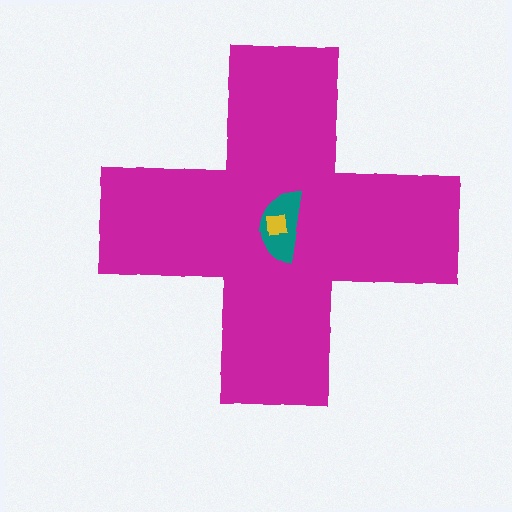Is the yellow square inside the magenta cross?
Yes.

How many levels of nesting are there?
3.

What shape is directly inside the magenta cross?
The teal semicircle.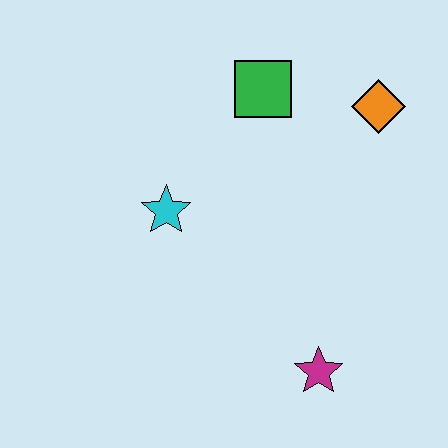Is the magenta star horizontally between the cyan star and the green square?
No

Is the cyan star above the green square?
No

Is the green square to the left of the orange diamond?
Yes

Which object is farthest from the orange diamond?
The magenta star is farthest from the orange diamond.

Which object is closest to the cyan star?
The green square is closest to the cyan star.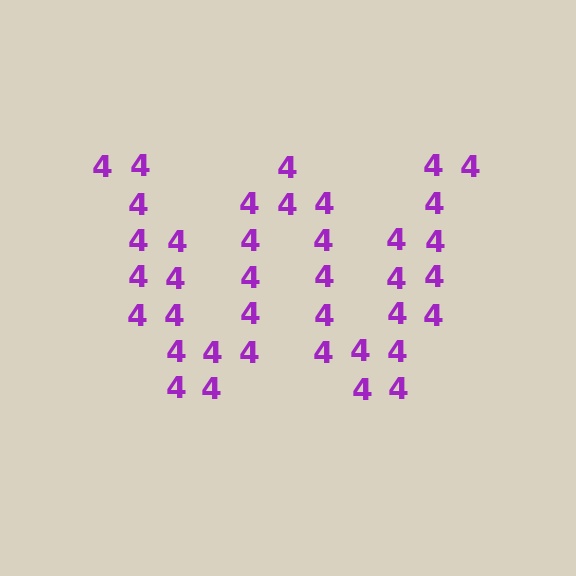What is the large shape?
The large shape is the letter W.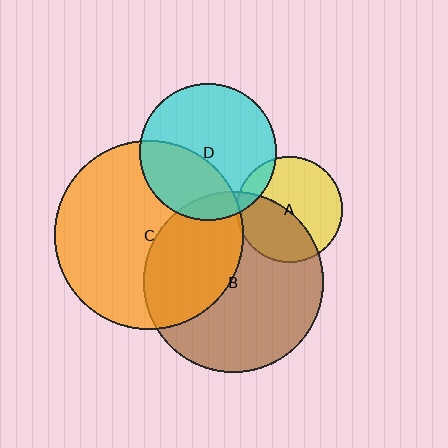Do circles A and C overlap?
Yes.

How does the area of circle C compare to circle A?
Approximately 3.2 times.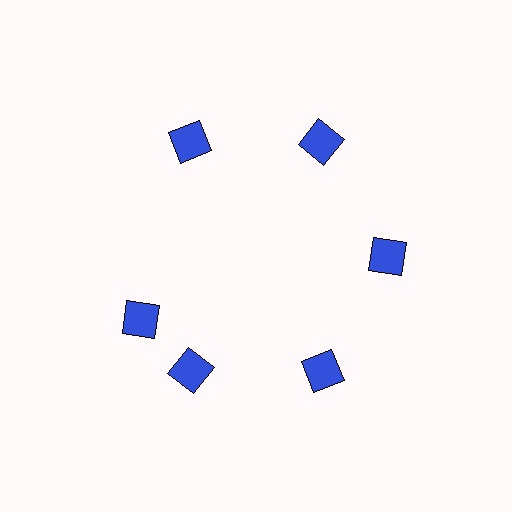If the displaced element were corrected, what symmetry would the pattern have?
It would have 6-fold rotational symmetry — the pattern would map onto itself every 60 degrees.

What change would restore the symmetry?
The symmetry would be restored by rotating it back into even spacing with its neighbors so that all 6 diamonds sit at equal angles and equal distance from the center.